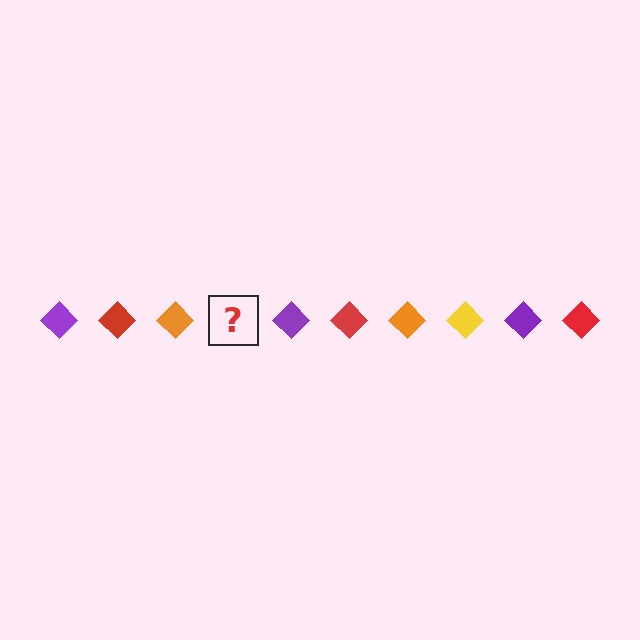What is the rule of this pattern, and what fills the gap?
The rule is that the pattern cycles through purple, red, orange, yellow diamonds. The gap should be filled with a yellow diamond.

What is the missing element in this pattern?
The missing element is a yellow diamond.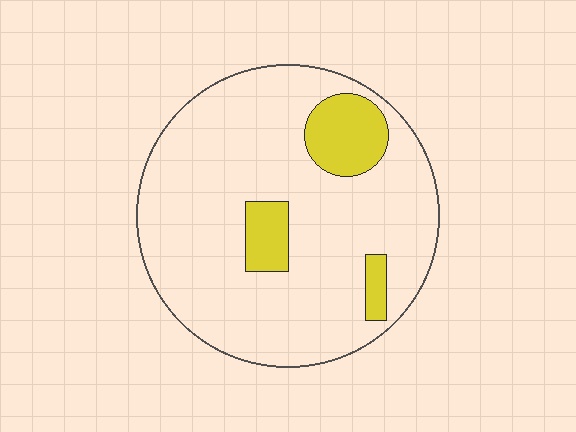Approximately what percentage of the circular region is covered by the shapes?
Approximately 15%.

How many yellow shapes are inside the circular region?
3.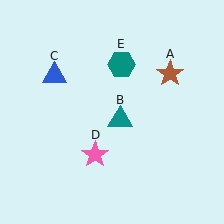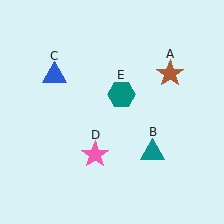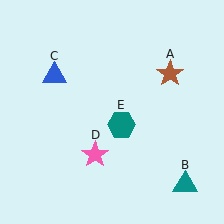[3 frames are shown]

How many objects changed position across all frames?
2 objects changed position: teal triangle (object B), teal hexagon (object E).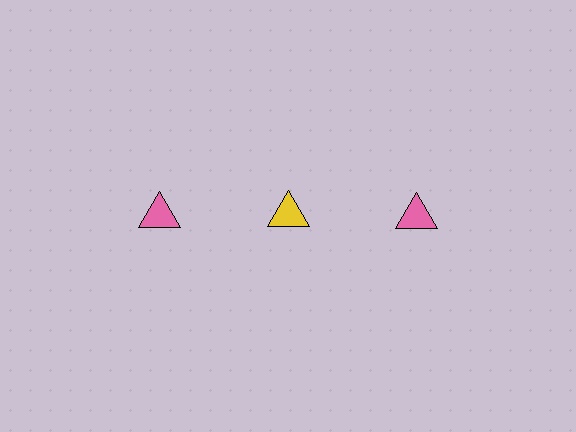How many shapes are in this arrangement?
There are 3 shapes arranged in a grid pattern.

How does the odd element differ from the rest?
It has a different color: yellow instead of pink.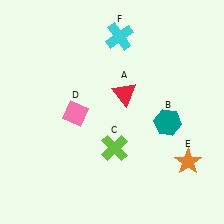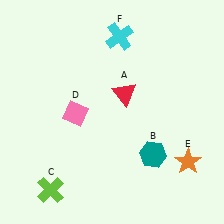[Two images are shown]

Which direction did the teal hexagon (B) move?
The teal hexagon (B) moved down.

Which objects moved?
The objects that moved are: the teal hexagon (B), the lime cross (C).